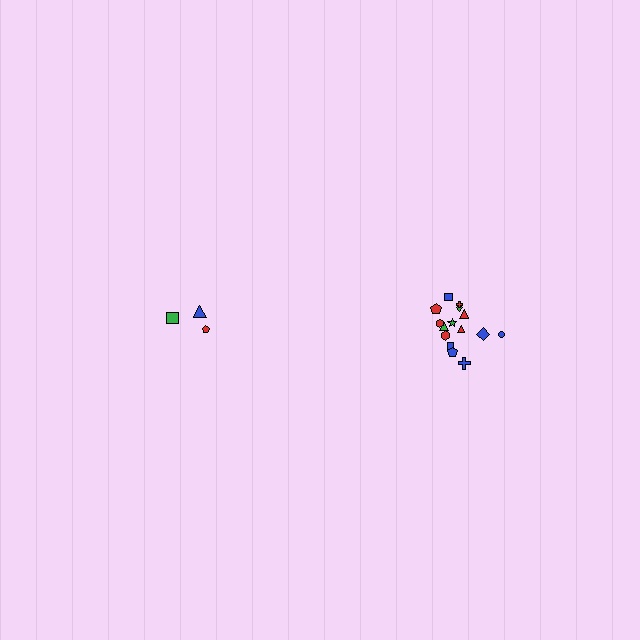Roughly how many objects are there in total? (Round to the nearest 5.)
Roughly 20 objects in total.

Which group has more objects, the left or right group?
The right group.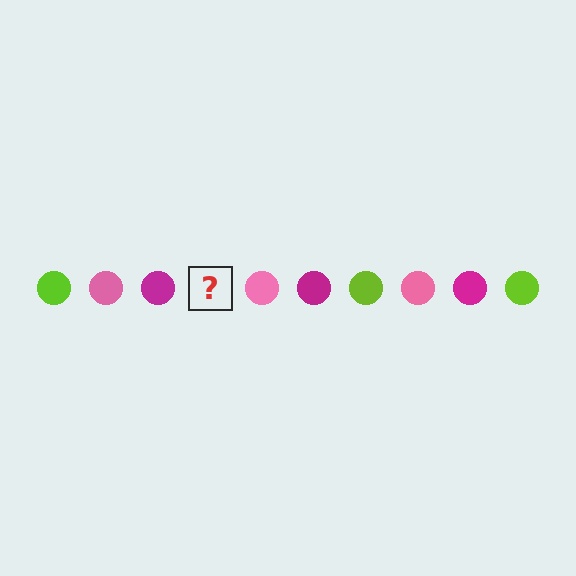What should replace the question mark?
The question mark should be replaced with a lime circle.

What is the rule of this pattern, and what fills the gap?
The rule is that the pattern cycles through lime, pink, magenta circles. The gap should be filled with a lime circle.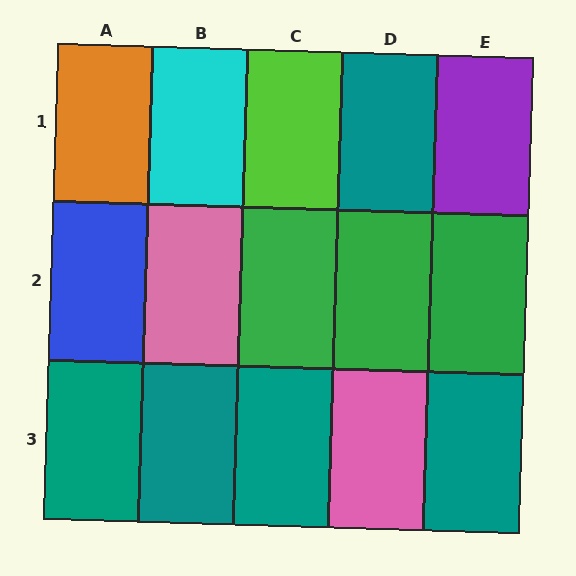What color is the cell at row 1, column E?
Purple.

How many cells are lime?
1 cell is lime.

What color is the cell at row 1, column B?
Cyan.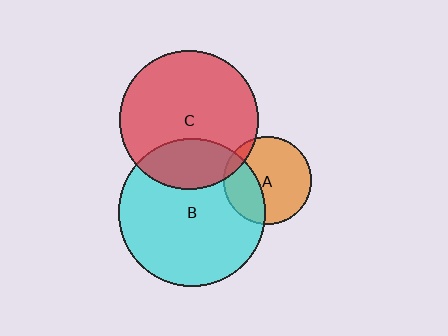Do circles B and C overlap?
Yes.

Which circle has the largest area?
Circle B (cyan).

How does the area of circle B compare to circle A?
Approximately 2.8 times.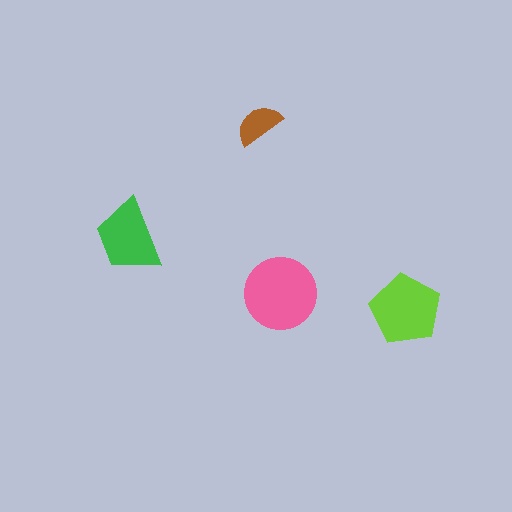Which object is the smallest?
The brown semicircle.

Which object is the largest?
The pink circle.